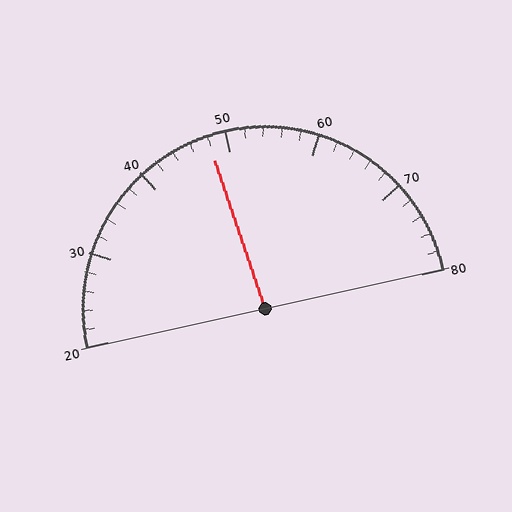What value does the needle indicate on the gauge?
The needle indicates approximately 48.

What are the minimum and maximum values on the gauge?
The gauge ranges from 20 to 80.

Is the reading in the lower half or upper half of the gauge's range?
The reading is in the lower half of the range (20 to 80).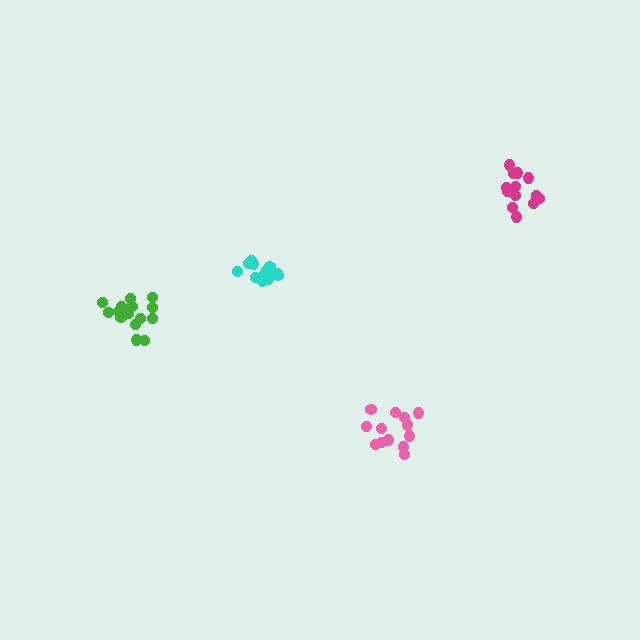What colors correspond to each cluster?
The clusters are colored: cyan, pink, magenta, green.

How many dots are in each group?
Group 1: 13 dots, Group 2: 13 dots, Group 3: 13 dots, Group 4: 18 dots (57 total).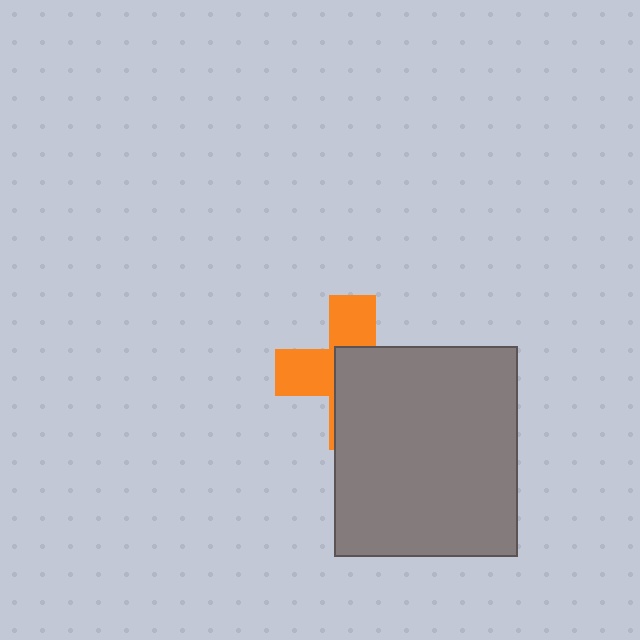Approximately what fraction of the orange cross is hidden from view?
Roughly 57% of the orange cross is hidden behind the gray rectangle.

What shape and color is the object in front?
The object in front is a gray rectangle.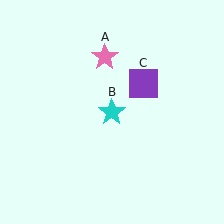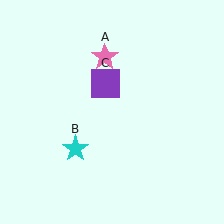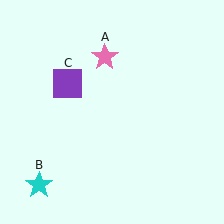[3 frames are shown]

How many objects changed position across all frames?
2 objects changed position: cyan star (object B), purple square (object C).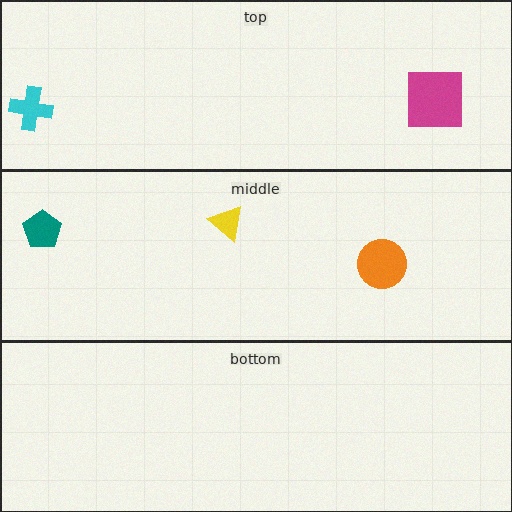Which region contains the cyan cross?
The top region.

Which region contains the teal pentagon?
The middle region.